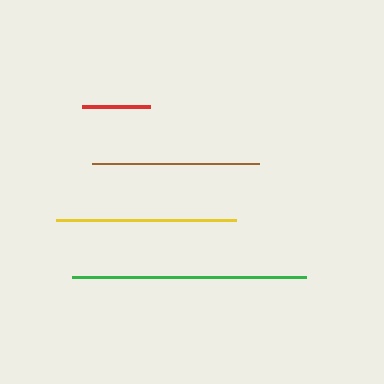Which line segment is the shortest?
The red line is the shortest at approximately 68 pixels.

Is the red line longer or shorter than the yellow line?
The yellow line is longer than the red line.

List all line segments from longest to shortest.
From longest to shortest: green, yellow, brown, red.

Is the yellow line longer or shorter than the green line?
The green line is longer than the yellow line.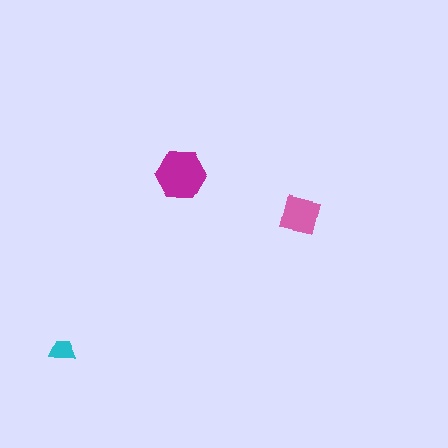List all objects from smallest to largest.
The cyan trapezoid, the pink square, the magenta hexagon.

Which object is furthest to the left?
The cyan trapezoid is leftmost.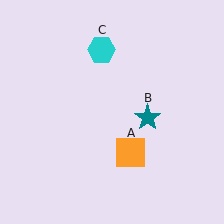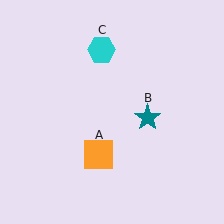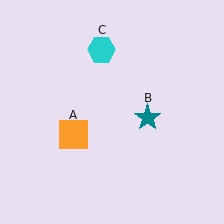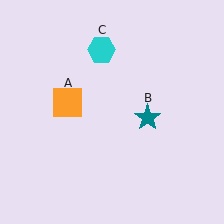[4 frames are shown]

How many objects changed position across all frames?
1 object changed position: orange square (object A).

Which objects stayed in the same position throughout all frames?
Teal star (object B) and cyan hexagon (object C) remained stationary.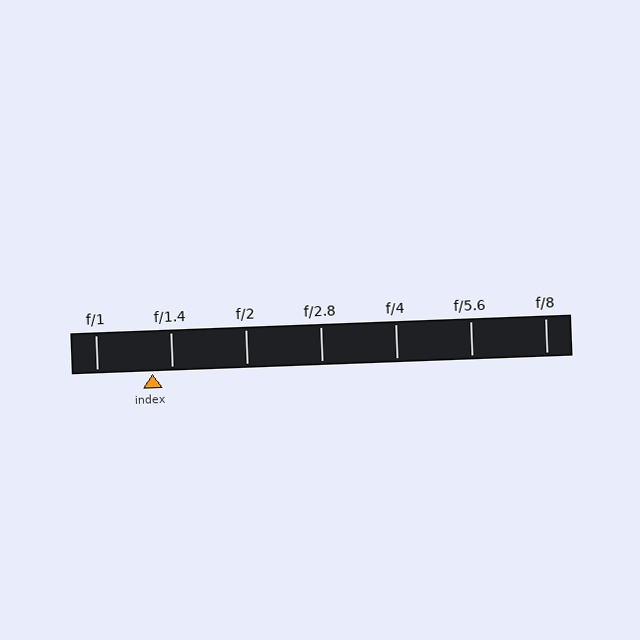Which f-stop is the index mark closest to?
The index mark is closest to f/1.4.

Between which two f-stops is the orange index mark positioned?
The index mark is between f/1 and f/1.4.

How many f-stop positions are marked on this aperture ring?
There are 7 f-stop positions marked.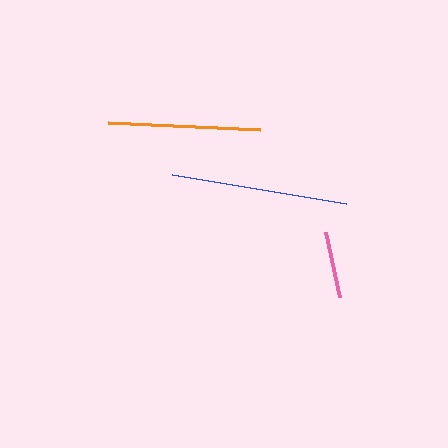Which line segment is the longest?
The blue line is the longest at approximately 176 pixels.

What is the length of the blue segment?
The blue segment is approximately 176 pixels long.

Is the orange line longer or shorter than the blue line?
The blue line is longer than the orange line.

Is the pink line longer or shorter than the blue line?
The blue line is longer than the pink line.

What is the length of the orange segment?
The orange segment is approximately 152 pixels long.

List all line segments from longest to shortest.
From longest to shortest: blue, orange, pink.